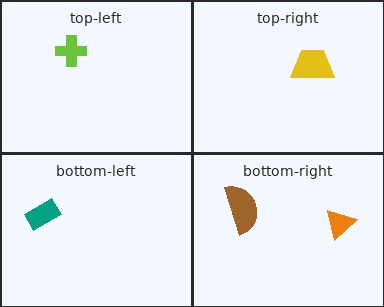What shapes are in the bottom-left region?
The teal rectangle.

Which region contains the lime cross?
The top-left region.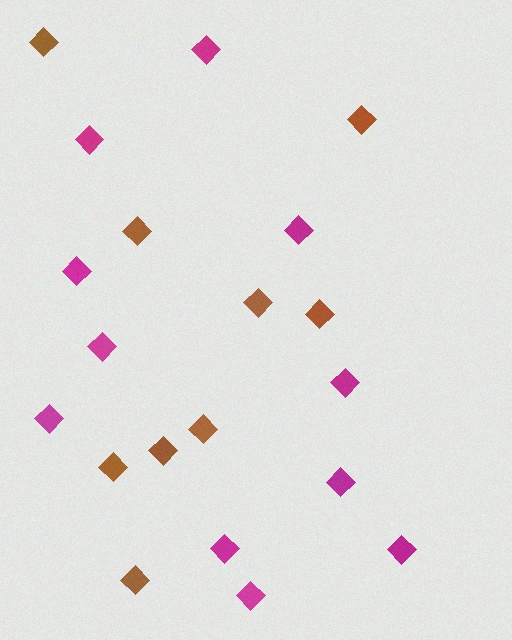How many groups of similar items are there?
There are 2 groups: one group of brown diamonds (9) and one group of magenta diamonds (11).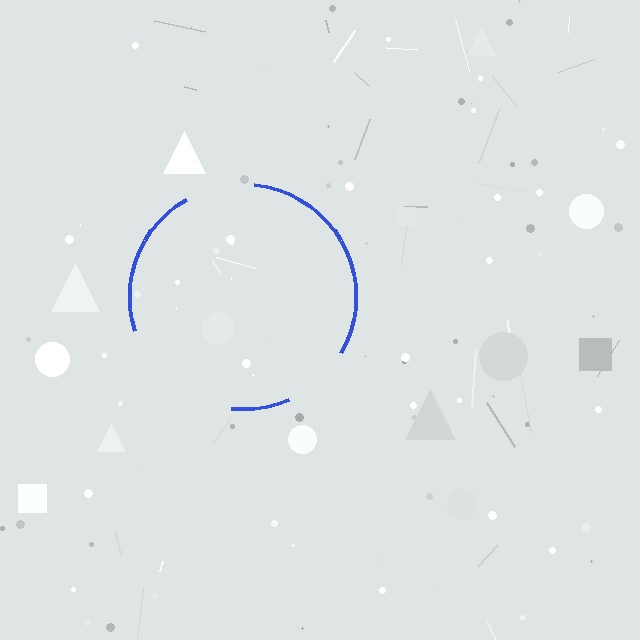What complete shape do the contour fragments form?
The contour fragments form a circle.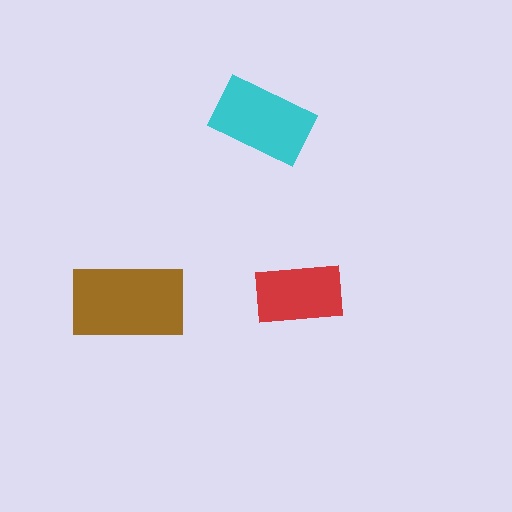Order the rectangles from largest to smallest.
the brown one, the cyan one, the red one.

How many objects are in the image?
There are 3 objects in the image.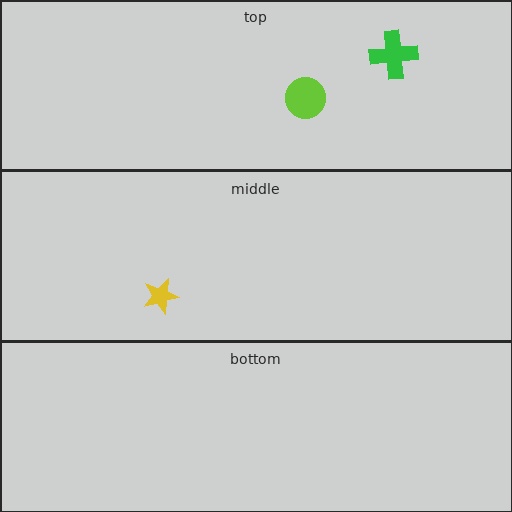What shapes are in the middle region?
The yellow star.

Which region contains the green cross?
The top region.